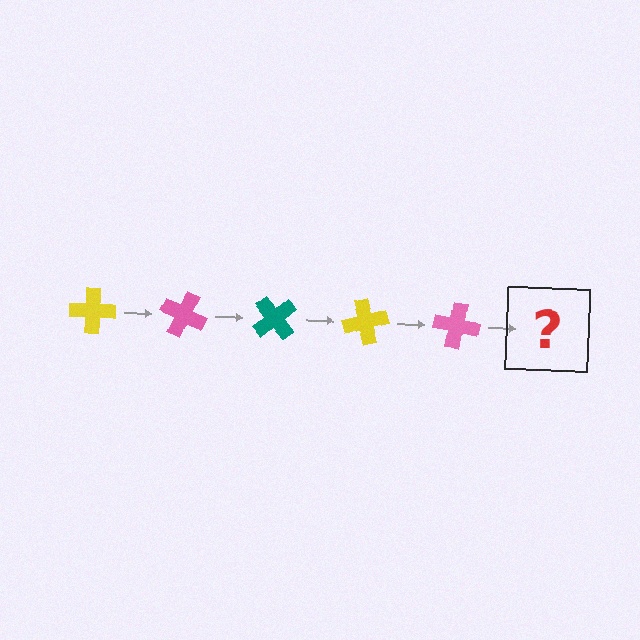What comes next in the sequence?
The next element should be a teal cross, rotated 125 degrees from the start.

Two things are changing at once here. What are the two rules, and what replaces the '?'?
The two rules are that it rotates 25 degrees each step and the color cycles through yellow, pink, and teal. The '?' should be a teal cross, rotated 125 degrees from the start.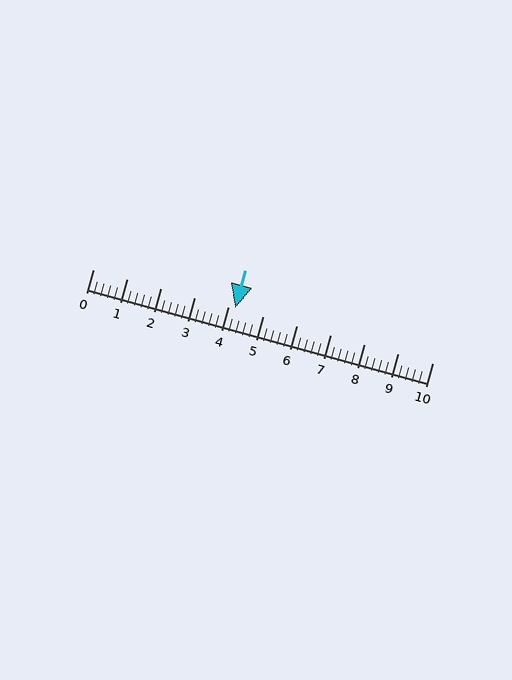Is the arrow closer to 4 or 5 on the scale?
The arrow is closer to 4.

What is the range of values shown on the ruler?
The ruler shows values from 0 to 10.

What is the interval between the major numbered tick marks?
The major tick marks are spaced 1 units apart.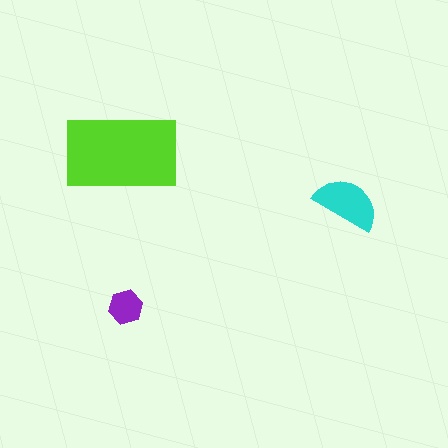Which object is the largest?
The lime rectangle.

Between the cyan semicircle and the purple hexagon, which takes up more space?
The cyan semicircle.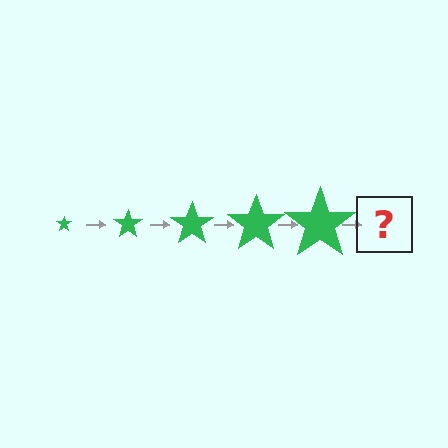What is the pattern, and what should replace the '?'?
The pattern is that the star gets progressively larger each step. The '?' should be a green star, larger than the previous one.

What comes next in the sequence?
The next element should be a green star, larger than the previous one.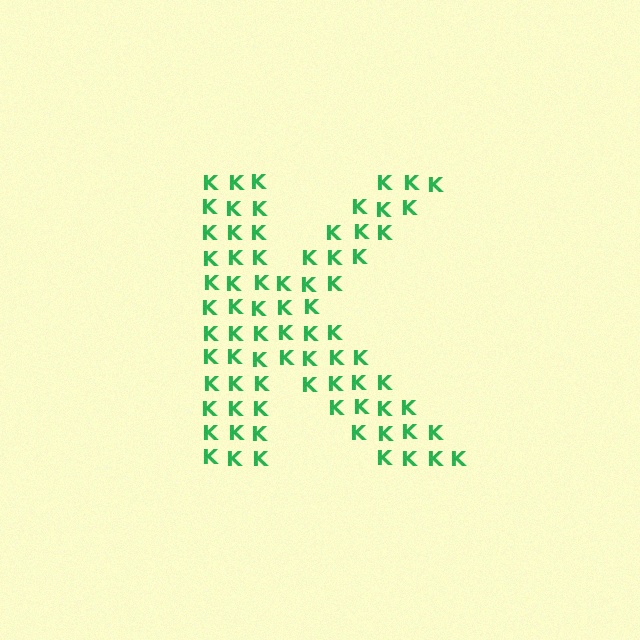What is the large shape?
The large shape is the letter K.